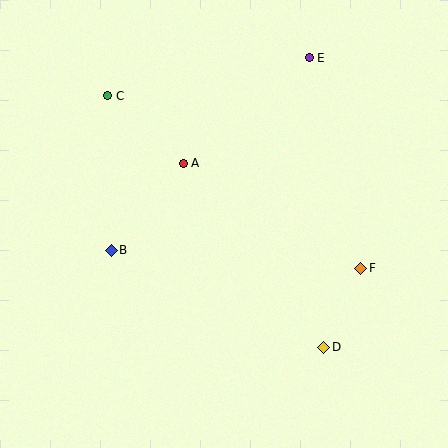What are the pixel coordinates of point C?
Point C is at (108, 96).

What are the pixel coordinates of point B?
Point B is at (111, 250).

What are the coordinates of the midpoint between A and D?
The midpoint between A and D is at (254, 255).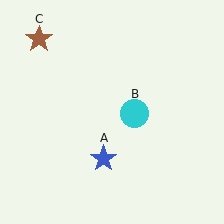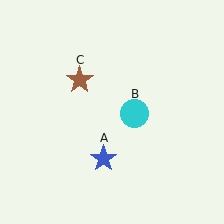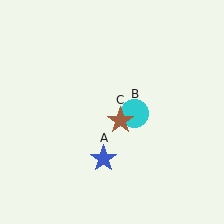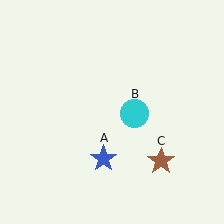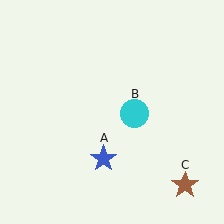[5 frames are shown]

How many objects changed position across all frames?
1 object changed position: brown star (object C).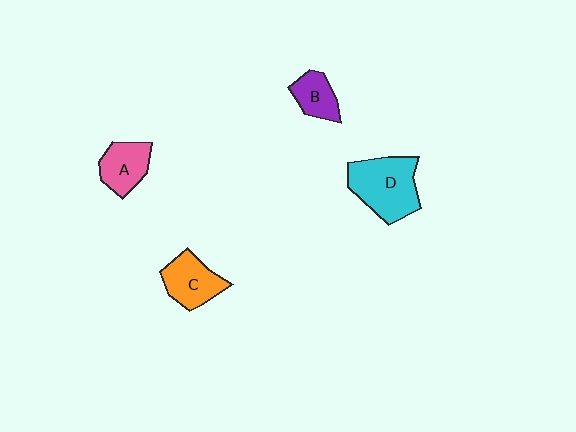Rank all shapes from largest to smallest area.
From largest to smallest: D (cyan), C (orange), A (pink), B (purple).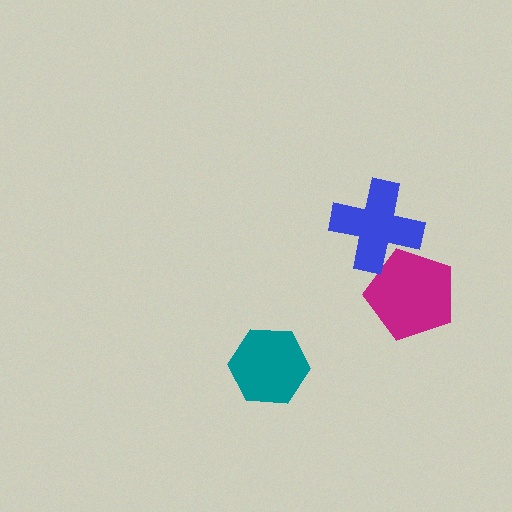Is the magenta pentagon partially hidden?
Yes, it is partially covered by another shape.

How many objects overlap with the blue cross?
1 object overlaps with the blue cross.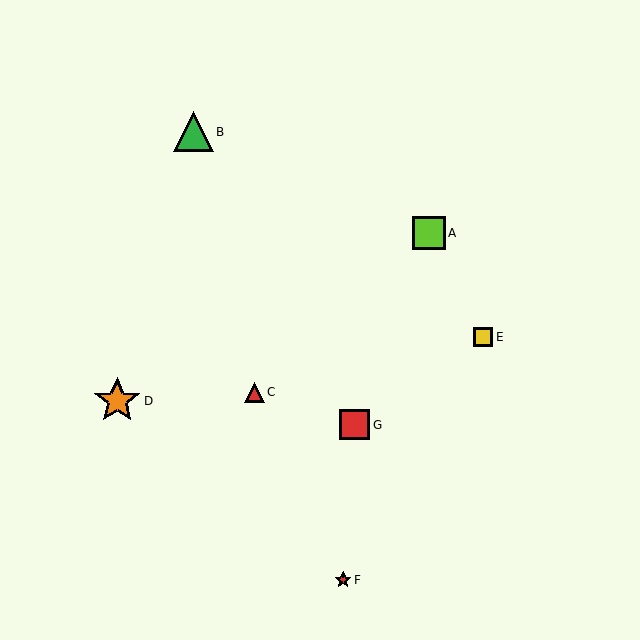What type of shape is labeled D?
Shape D is an orange star.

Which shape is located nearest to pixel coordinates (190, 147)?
The green triangle (labeled B) at (193, 132) is nearest to that location.